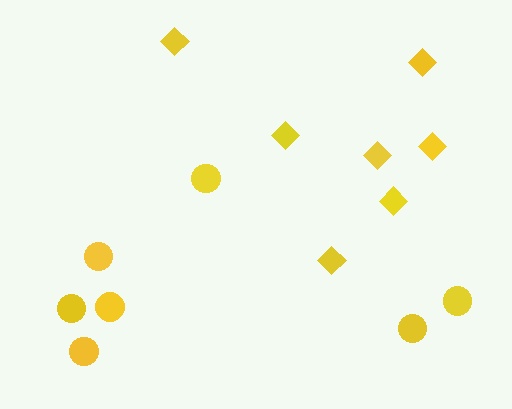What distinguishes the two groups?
There are 2 groups: one group of circles (7) and one group of diamonds (7).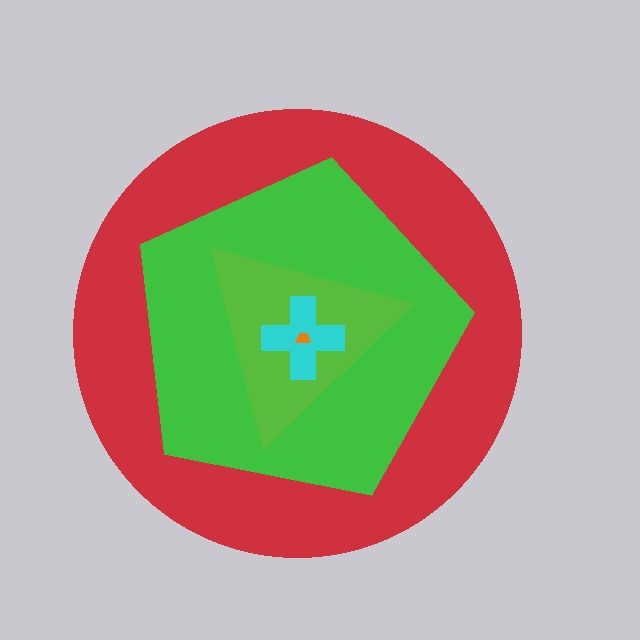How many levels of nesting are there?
5.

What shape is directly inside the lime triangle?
The cyan cross.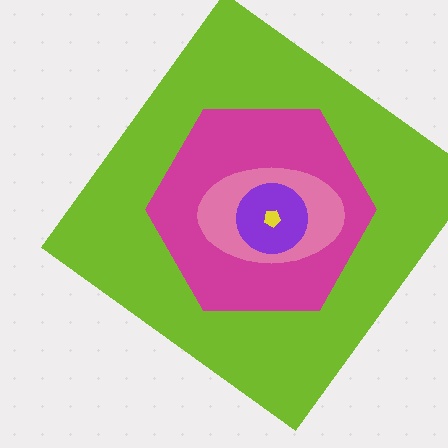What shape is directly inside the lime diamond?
The magenta hexagon.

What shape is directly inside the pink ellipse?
The purple circle.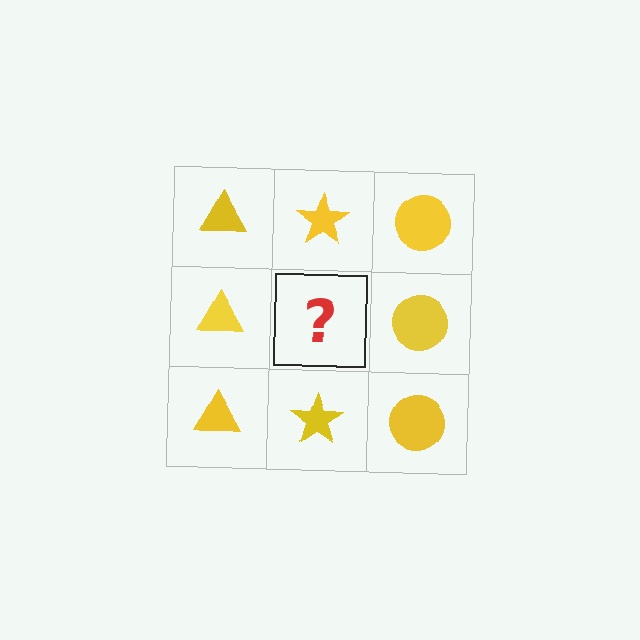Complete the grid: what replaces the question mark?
The question mark should be replaced with a yellow star.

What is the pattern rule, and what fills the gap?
The rule is that each column has a consistent shape. The gap should be filled with a yellow star.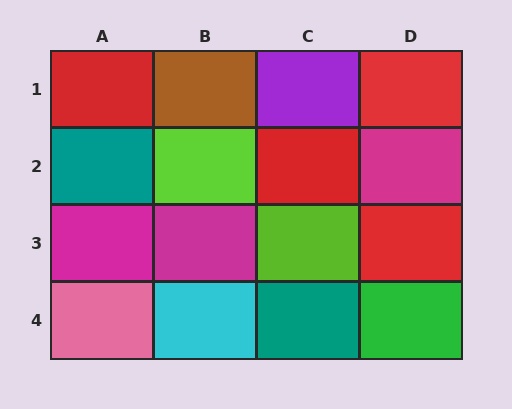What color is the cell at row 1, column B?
Brown.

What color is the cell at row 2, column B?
Lime.